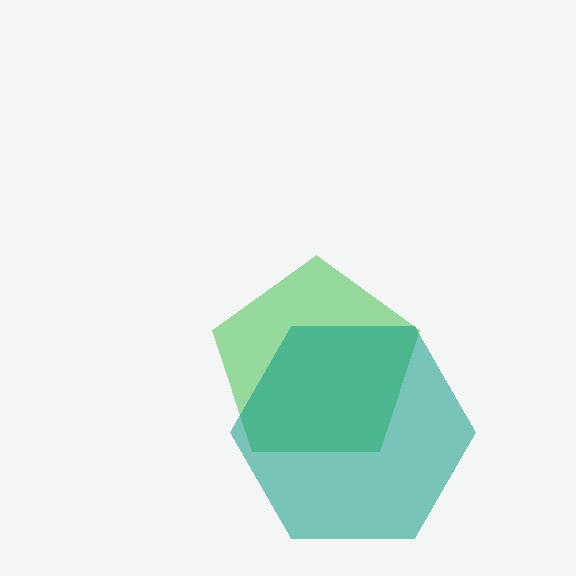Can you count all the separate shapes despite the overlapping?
Yes, there are 2 separate shapes.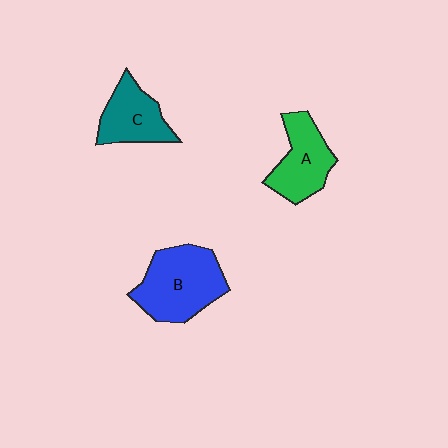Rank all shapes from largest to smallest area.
From largest to smallest: B (blue), A (green), C (teal).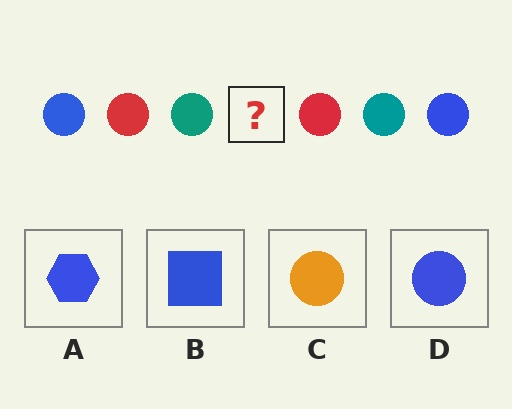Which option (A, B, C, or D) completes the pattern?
D.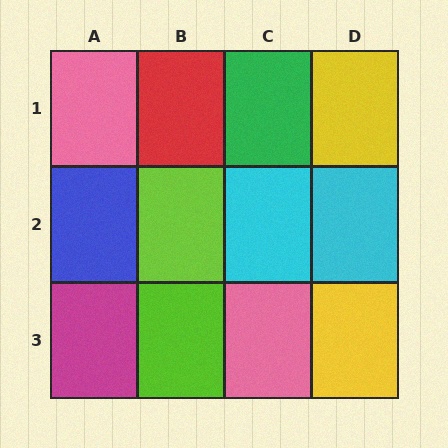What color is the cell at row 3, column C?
Pink.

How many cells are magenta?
1 cell is magenta.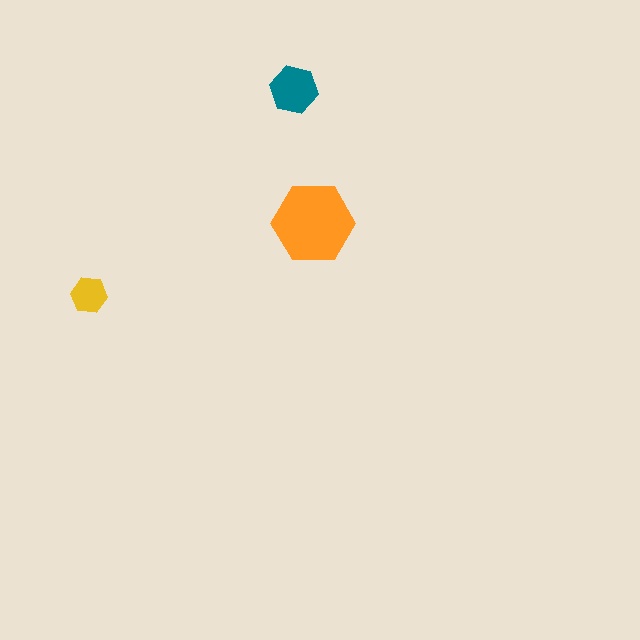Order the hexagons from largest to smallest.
the orange one, the teal one, the yellow one.